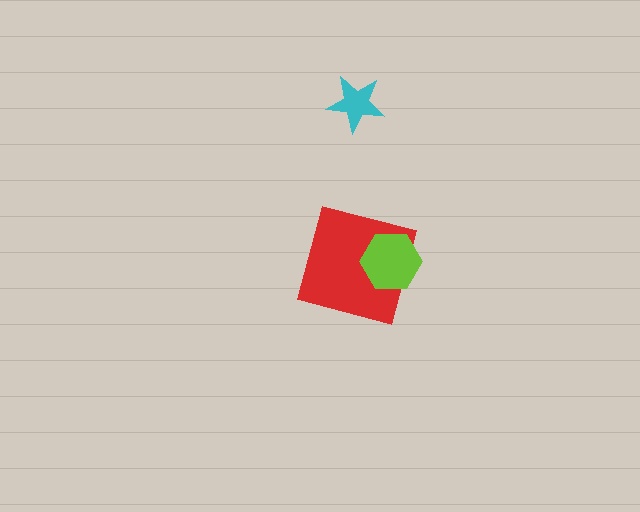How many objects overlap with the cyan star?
0 objects overlap with the cyan star.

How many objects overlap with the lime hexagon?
1 object overlaps with the lime hexagon.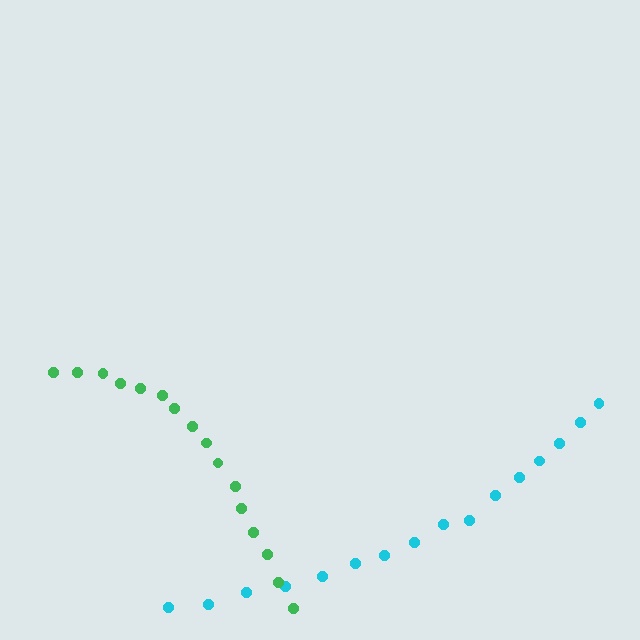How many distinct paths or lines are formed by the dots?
There are 2 distinct paths.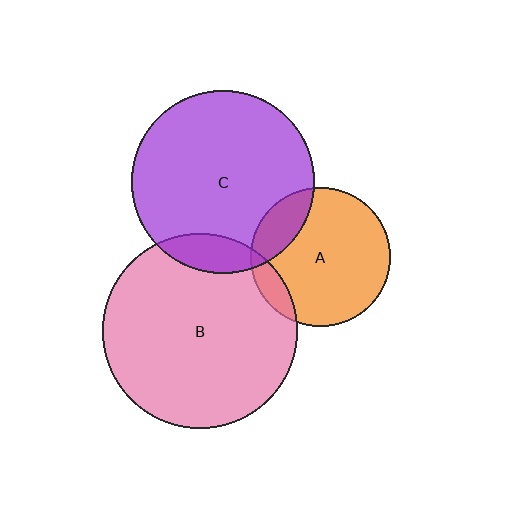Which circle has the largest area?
Circle B (pink).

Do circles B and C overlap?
Yes.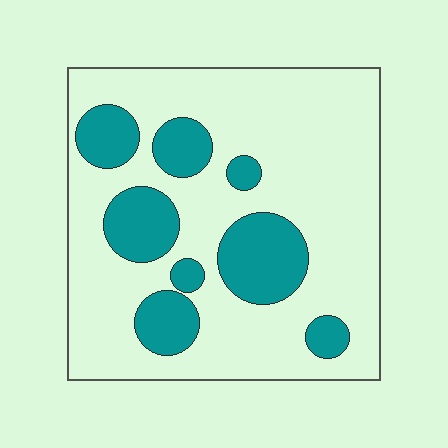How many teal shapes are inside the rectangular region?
8.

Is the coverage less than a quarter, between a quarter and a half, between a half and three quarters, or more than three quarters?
Less than a quarter.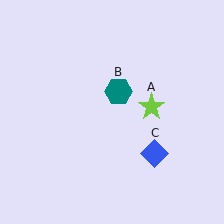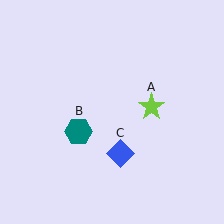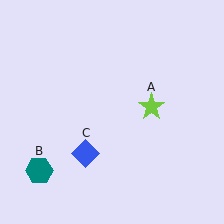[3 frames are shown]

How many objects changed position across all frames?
2 objects changed position: teal hexagon (object B), blue diamond (object C).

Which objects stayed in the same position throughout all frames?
Lime star (object A) remained stationary.